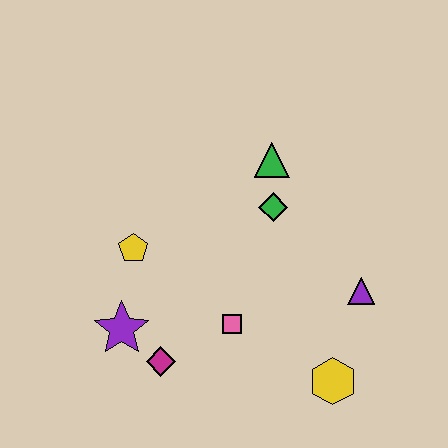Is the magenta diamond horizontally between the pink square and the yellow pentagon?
Yes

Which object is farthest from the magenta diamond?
The green triangle is farthest from the magenta diamond.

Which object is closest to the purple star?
The magenta diamond is closest to the purple star.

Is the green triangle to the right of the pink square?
Yes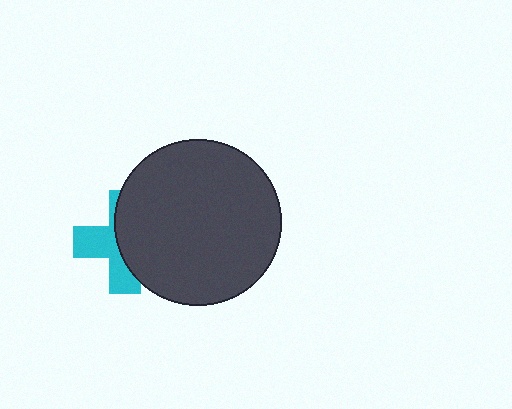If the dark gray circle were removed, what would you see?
You would see the complete cyan cross.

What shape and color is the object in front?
The object in front is a dark gray circle.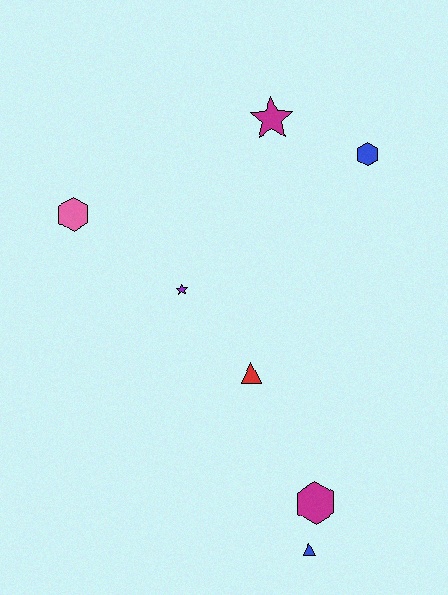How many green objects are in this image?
There are no green objects.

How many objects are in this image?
There are 7 objects.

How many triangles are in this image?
There are 2 triangles.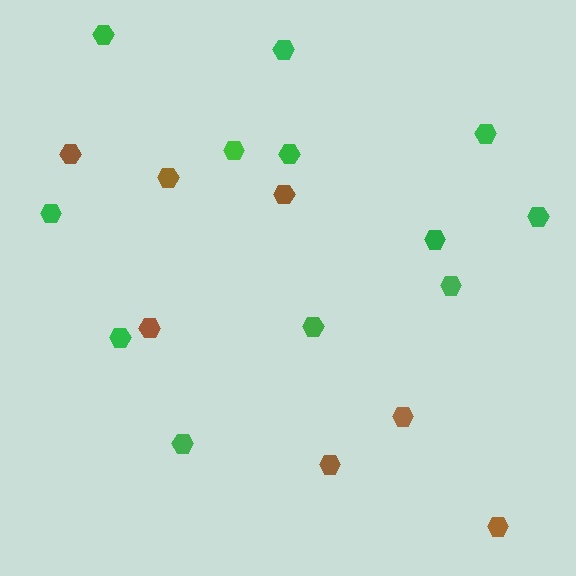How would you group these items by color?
There are 2 groups: one group of brown hexagons (7) and one group of green hexagons (12).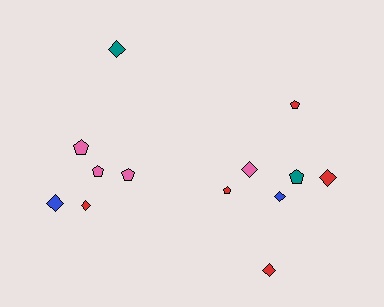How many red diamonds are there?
There are 3 red diamonds.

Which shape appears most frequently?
Diamond, with 7 objects.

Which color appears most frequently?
Red, with 5 objects.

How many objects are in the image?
There are 13 objects.